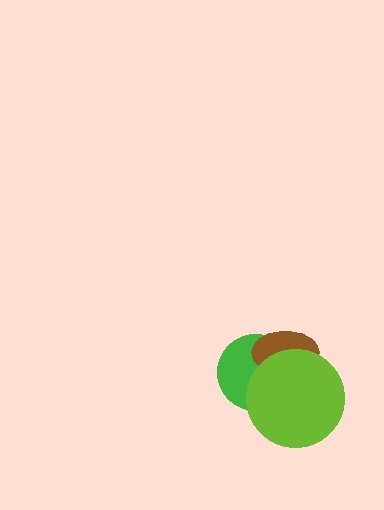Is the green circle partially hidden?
Yes, it is partially covered by another shape.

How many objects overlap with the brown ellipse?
2 objects overlap with the brown ellipse.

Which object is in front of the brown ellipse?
The lime circle is in front of the brown ellipse.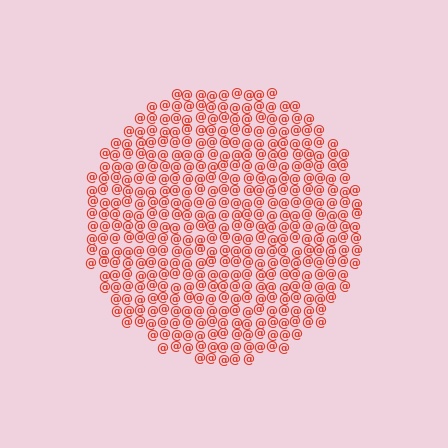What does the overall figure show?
The overall figure shows a circle.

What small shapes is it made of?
It is made of small at signs.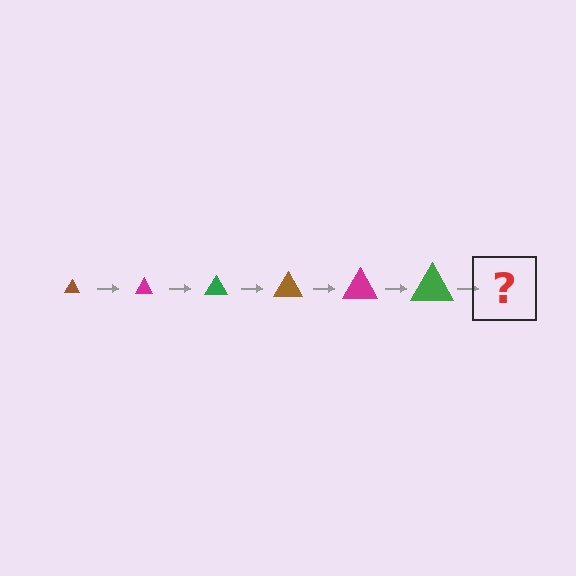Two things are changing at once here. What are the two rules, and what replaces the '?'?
The two rules are that the triangle grows larger each step and the color cycles through brown, magenta, and green. The '?' should be a brown triangle, larger than the previous one.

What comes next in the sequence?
The next element should be a brown triangle, larger than the previous one.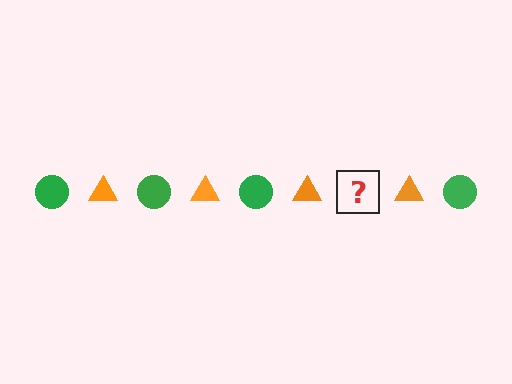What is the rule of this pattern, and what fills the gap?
The rule is that the pattern alternates between green circle and orange triangle. The gap should be filled with a green circle.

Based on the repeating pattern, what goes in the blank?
The blank should be a green circle.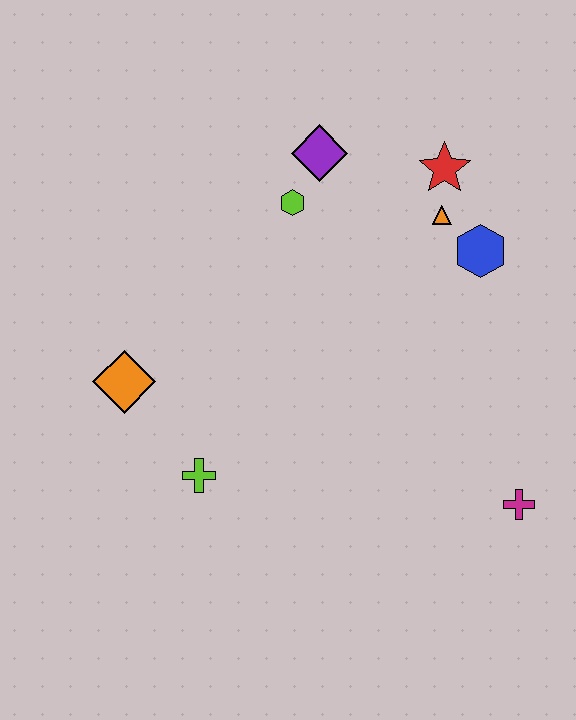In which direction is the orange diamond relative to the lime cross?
The orange diamond is above the lime cross.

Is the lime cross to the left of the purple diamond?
Yes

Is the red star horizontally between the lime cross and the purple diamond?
No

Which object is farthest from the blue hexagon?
The orange diamond is farthest from the blue hexagon.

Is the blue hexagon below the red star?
Yes